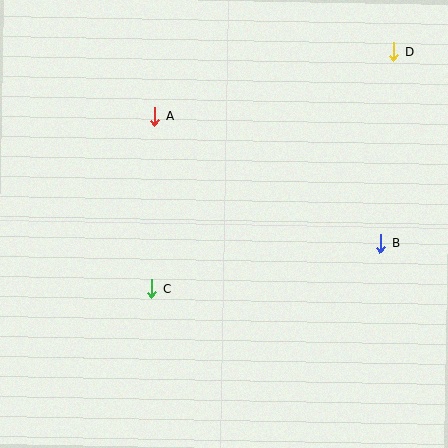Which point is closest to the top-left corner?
Point A is closest to the top-left corner.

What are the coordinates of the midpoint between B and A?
The midpoint between B and A is at (268, 180).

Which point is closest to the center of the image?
Point C at (152, 289) is closest to the center.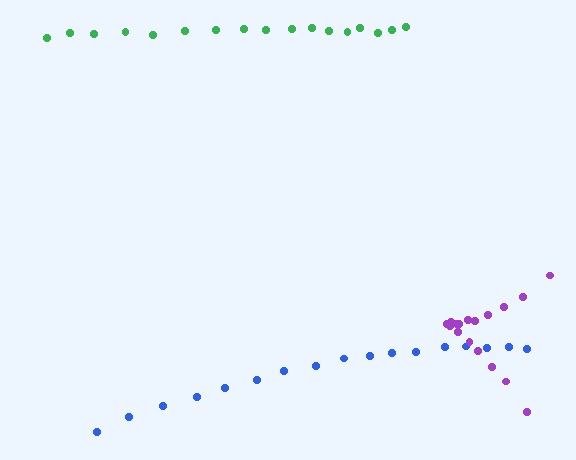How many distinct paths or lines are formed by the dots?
There are 3 distinct paths.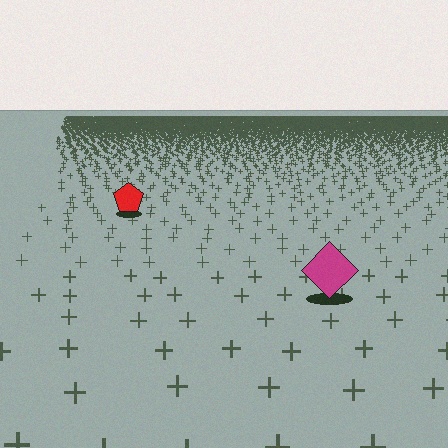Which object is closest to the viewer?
The magenta diamond is closest. The texture marks near it are larger and more spread out.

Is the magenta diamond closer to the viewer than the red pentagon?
Yes. The magenta diamond is closer — you can tell from the texture gradient: the ground texture is coarser near it.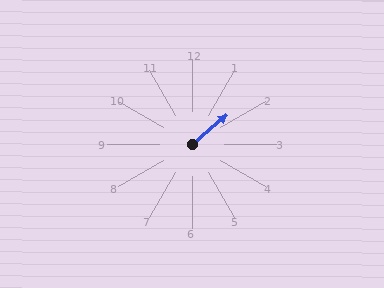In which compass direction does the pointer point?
Northeast.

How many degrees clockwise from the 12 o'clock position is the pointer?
Approximately 50 degrees.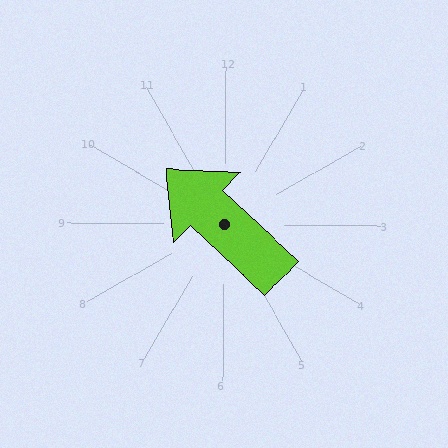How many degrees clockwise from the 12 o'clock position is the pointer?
Approximately 313 degrees.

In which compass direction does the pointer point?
Northwest.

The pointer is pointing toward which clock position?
Roughly 10 o'clock.